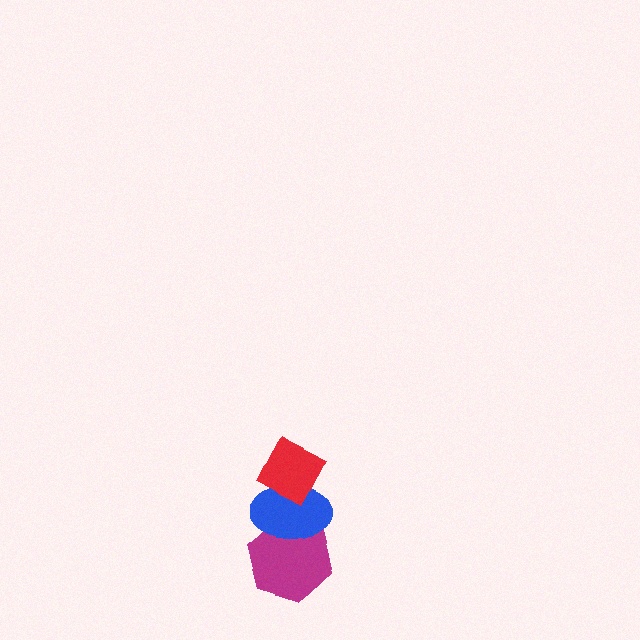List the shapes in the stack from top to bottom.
From top to bottom: the red diamond, the blue ellipse, the magenta hexagon.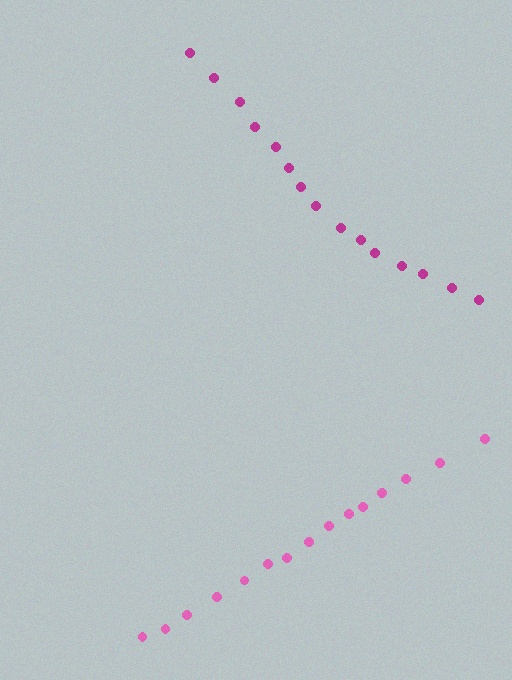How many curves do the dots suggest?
There are 2 distinct paths.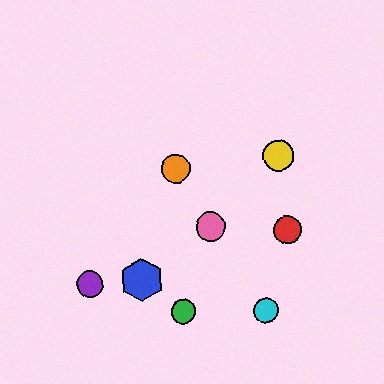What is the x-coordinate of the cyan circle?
The cyan circle is at x≈266.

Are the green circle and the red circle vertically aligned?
No, the green circle is at x≈183 and the red circle is at x≈288.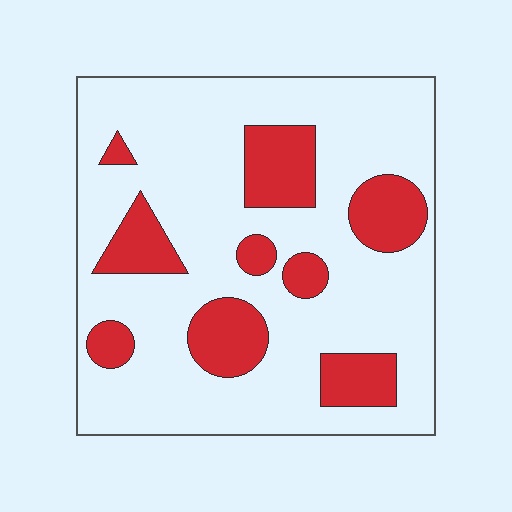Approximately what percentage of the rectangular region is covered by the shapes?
Approximately 25%.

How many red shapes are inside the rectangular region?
9.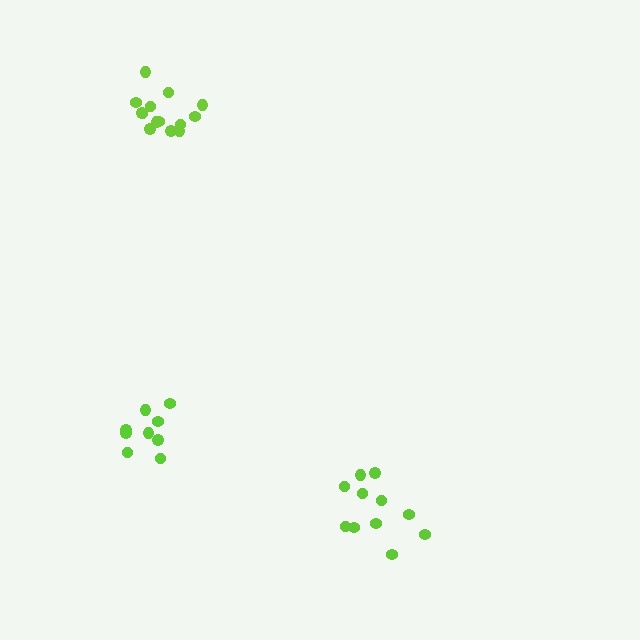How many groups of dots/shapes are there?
There are 3 groups.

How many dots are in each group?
Group 1: 11 dots, Group 2: 9 dots, Group 3: 14 dots (34 total).